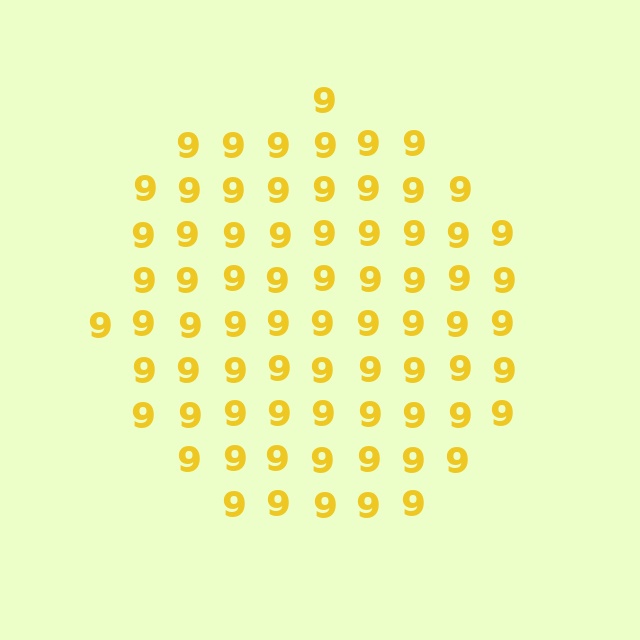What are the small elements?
The small elements are digit 9's.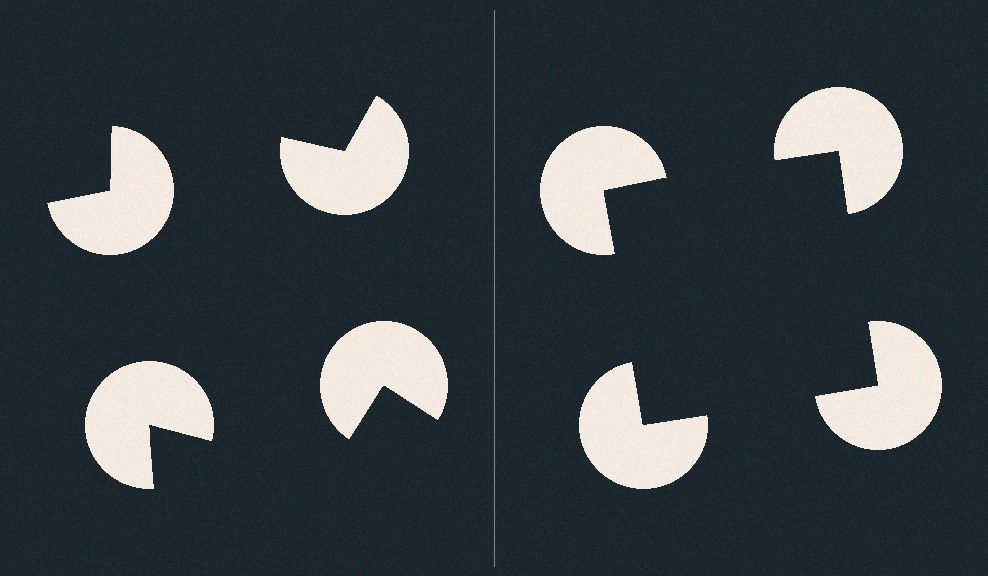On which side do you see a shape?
An illusory square appears on the right side. On the left side the wedge cuts are rotated, so no coherent shape forms.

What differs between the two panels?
The pac-man discs are positioned identically on both sides; only the wedge orientations differ. On the right they align to a square; on the left they are misaligned.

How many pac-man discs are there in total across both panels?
8 — 4 on each side.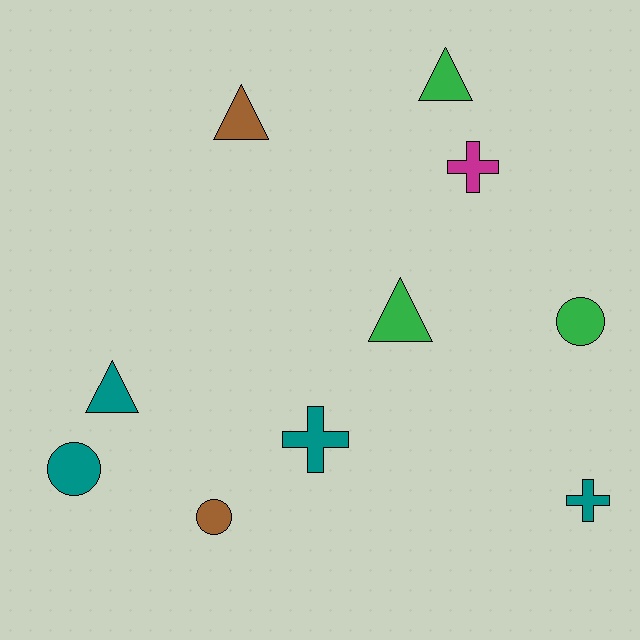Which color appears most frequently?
Teal, with 4 objects.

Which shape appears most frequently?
Triangle, with 4 objects.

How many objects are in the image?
There are 10 objects.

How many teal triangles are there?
There is 1 teal triangle.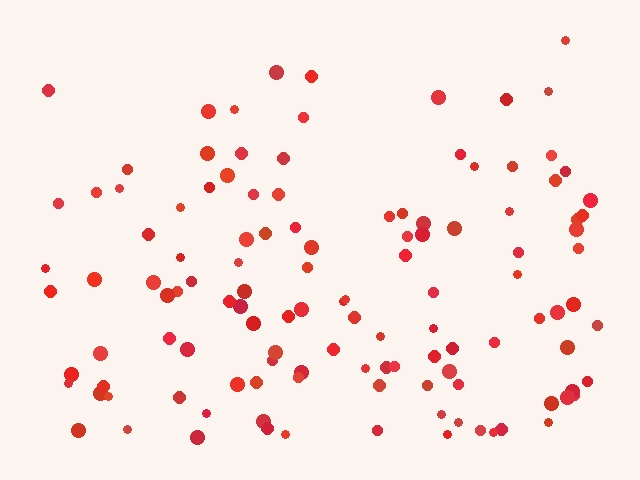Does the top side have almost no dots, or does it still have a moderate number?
Still a moderate number, just noticeably fewer than the bottom.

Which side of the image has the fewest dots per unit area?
The top.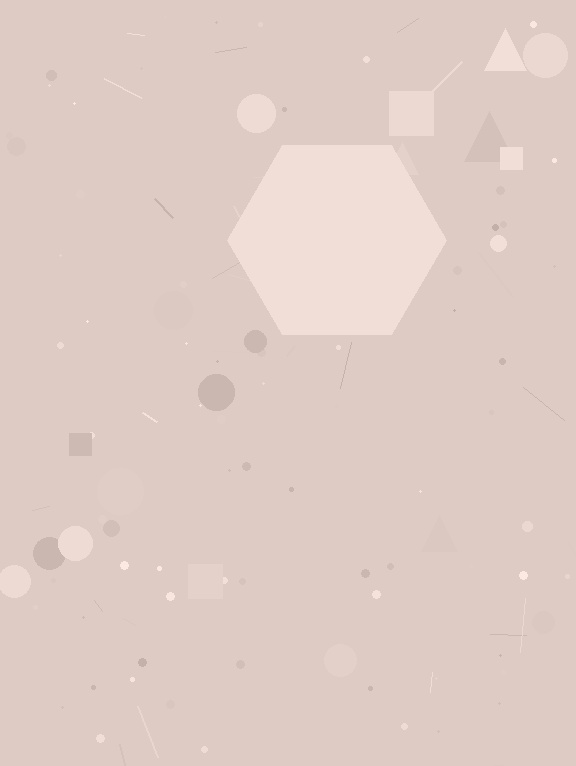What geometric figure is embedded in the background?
A hexagon is embedded in the background.